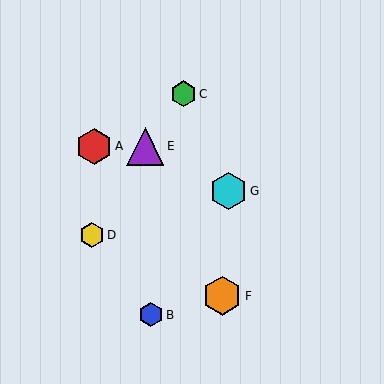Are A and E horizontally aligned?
Yes, both are at y≈146.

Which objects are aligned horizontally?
Objects A, E are aligned horizontally.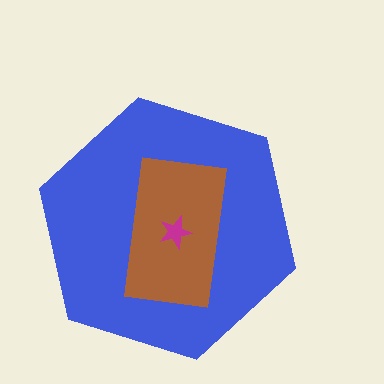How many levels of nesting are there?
3.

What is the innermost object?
The magenta star.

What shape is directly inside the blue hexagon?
The brown rectangle.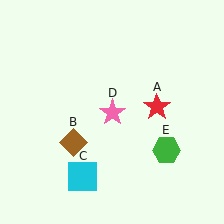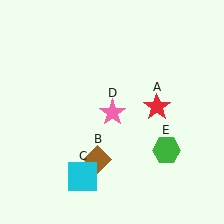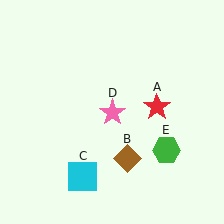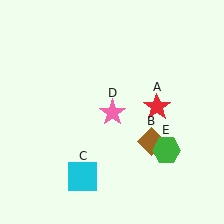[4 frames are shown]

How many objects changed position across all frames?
1 object changed position: brown diamond (object B).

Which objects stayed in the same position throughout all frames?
Red star (object A) and cyan square (object C) and pink star (object D) and green hexagon (object E) remained stationary.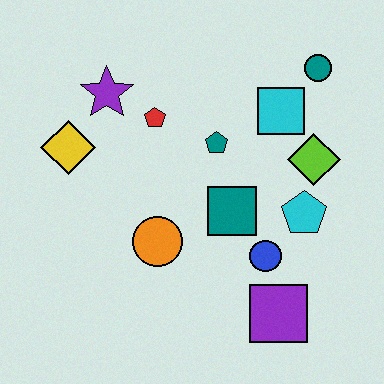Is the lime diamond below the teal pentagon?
Yes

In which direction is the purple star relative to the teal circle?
The purple star is to the left of the teal circle.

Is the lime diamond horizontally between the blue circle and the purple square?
No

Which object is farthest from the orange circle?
The teal circle is farthest from the orange circle.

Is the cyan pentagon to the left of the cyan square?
No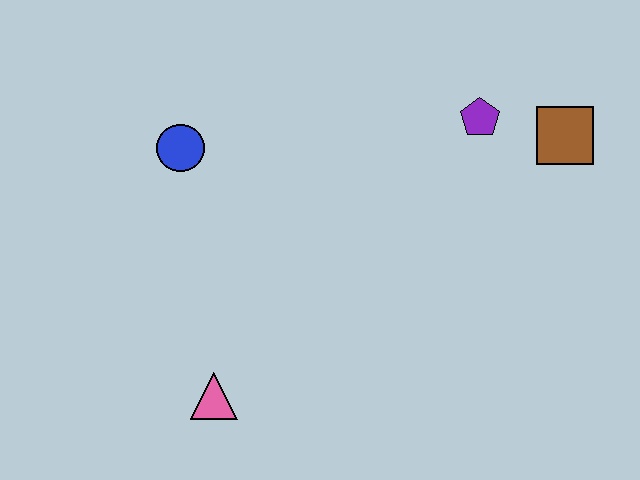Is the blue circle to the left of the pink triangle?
Yes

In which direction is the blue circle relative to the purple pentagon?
The blue circle is to the left of the purple pentagon.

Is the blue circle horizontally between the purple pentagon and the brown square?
No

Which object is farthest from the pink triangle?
The brown square is farthest from the pink triangle.